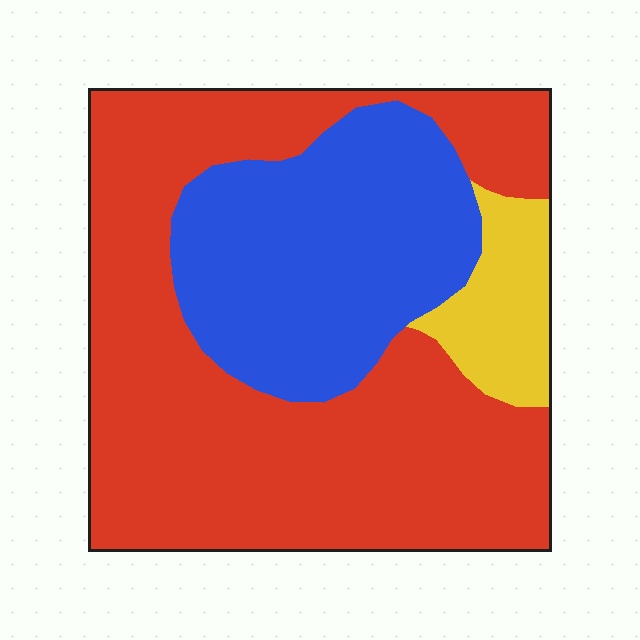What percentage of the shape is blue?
Blue covers around 30% of the shape.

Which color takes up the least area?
Yellow, at roughly 10%.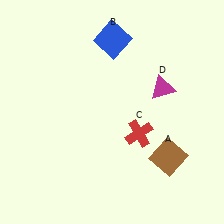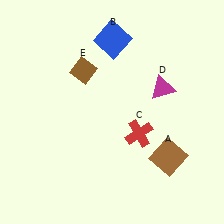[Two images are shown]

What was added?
A brown diamond (E) was added in Image 2.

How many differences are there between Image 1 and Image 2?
There is 1 difference between the two images.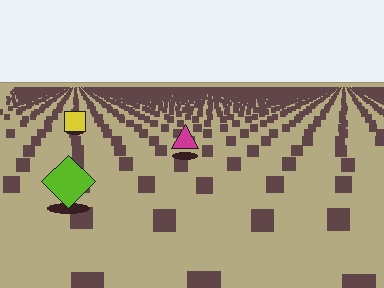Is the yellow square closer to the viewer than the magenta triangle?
No. The magenta triangle is closer — you can tell from the texture gradient: the ground texture is coarser near it.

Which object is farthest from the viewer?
The yellow square is farthest from the viewer. It appears smaller and the ground texture around it is denser.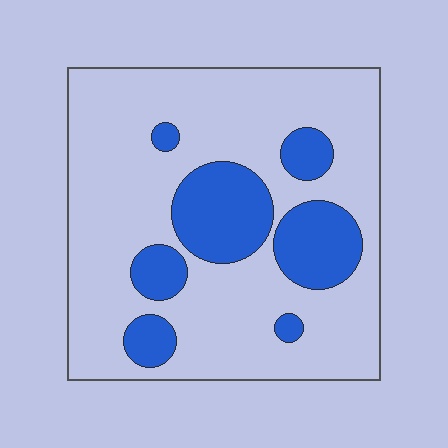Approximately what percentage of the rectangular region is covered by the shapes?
Approximately 25%.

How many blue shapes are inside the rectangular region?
7.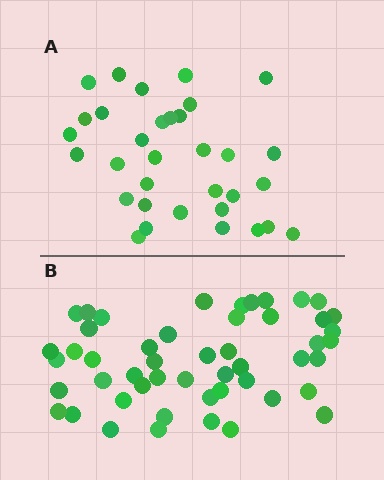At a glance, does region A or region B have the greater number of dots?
Region B (the bottom region) has more dots.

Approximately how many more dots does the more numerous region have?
Region B has approximately 15 more dots than region A.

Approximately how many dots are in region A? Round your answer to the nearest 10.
About 30 dots. (The exact count is 33, which rounds to 30.)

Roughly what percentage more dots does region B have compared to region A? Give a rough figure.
About 50% more.